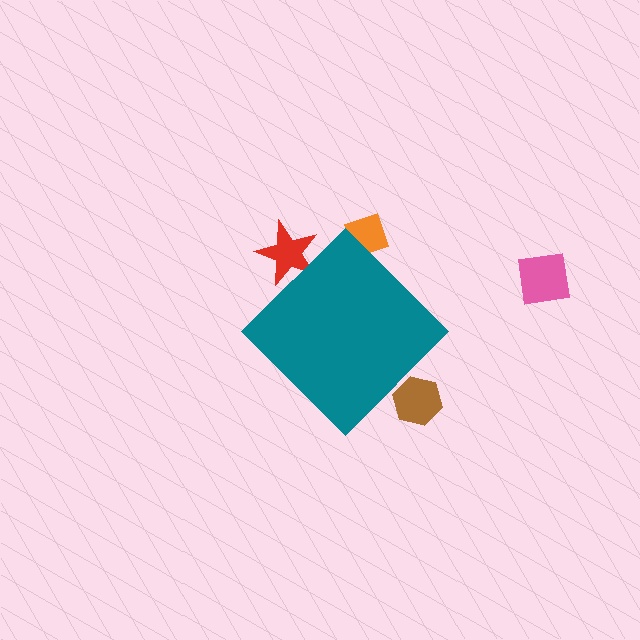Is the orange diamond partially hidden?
Yes, the orange diamond is partially hidden behind the teal diamond.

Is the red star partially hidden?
Yes, the red star is partially hidden behind the teal diamond.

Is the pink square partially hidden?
No, the pink square is fully visible.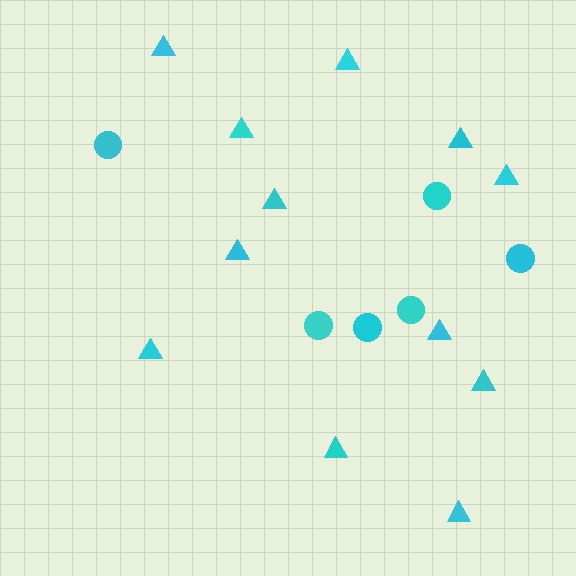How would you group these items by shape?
There are 2 groups: one group of circles (6) and one group of triangles (12).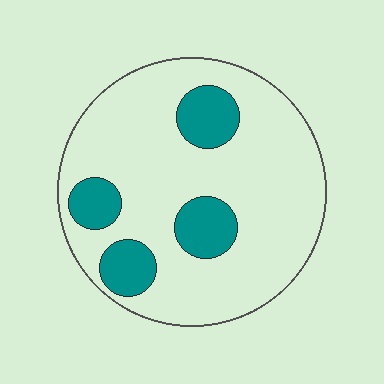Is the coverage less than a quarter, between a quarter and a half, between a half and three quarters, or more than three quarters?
Less than a quarter.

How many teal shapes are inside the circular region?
4.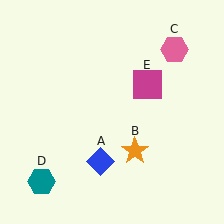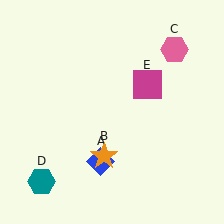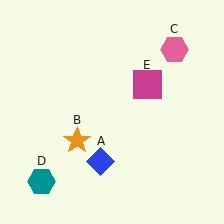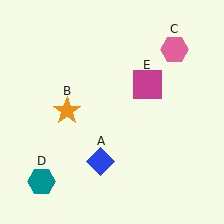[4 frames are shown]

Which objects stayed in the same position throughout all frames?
Blue diamond (object A) and pink hexagon (object C) and teal hexagon (object D) and magenta square (object E) remained stationary.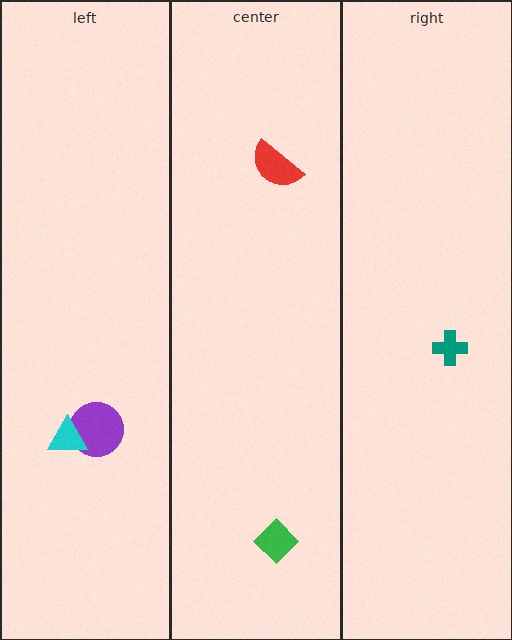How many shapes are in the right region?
1.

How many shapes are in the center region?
2.